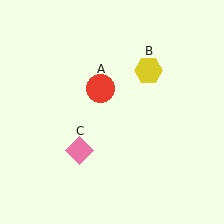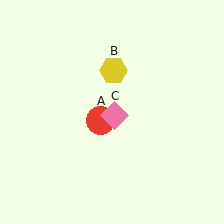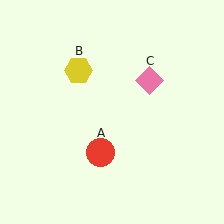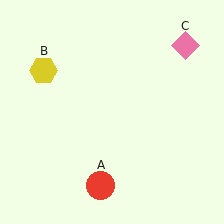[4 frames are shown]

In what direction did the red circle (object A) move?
The red circle (object A) moved down.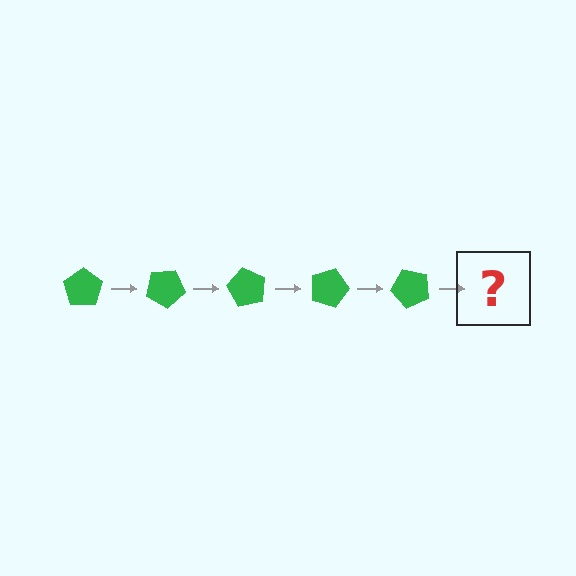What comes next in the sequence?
The next element should be a green pentagon rotated 150 degrees.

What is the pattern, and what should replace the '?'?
The pattern is that the pentagon rotates 30 degrees each step. The '?' should be a green pentagon rotated 150 degrees.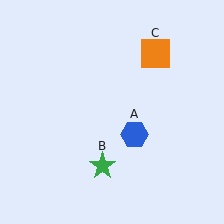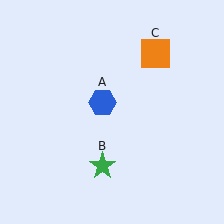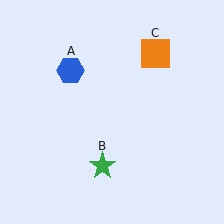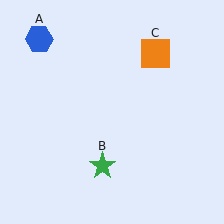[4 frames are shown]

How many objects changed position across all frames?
1 object changed position: blue hexagon (object A).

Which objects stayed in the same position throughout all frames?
Green star (object B) and orange square (object C) remained stationary.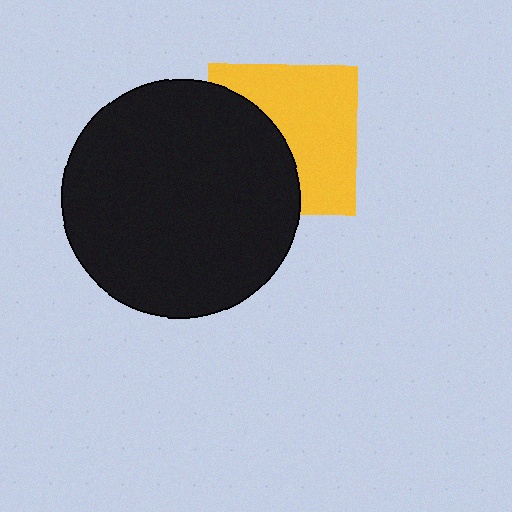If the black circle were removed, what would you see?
You would see the complete yellow square.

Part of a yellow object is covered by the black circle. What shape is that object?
It is a square.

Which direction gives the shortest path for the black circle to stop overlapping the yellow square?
Moving left gives the shortest separation.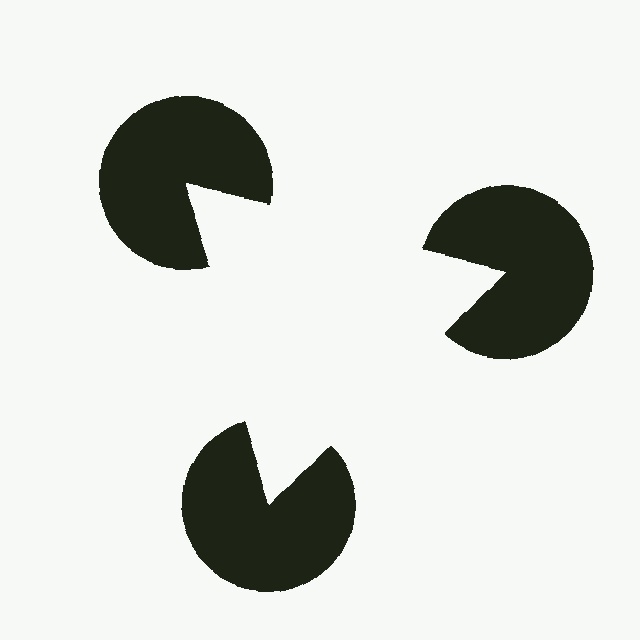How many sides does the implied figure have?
3 sides.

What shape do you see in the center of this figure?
An illusory triangle — its edges are inferred from the aligned wedge cuts in the pac-man discs, not physically drawn.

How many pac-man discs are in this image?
There are 3 — one at each vertex of the illusory triangle.